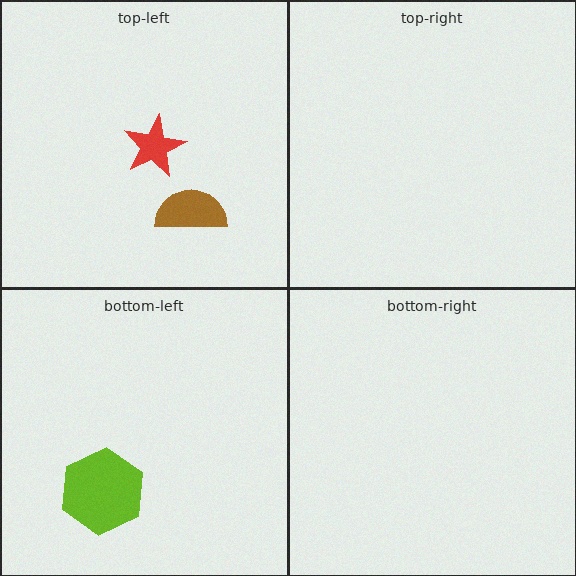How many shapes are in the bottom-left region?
1.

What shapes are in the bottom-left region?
The lime hexagon.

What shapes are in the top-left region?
The brown semicircle, the red star.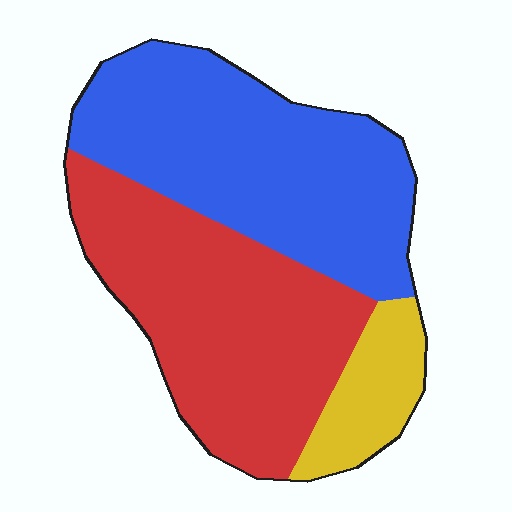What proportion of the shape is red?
Red covers roughly 45% of the shape.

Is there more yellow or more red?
Red.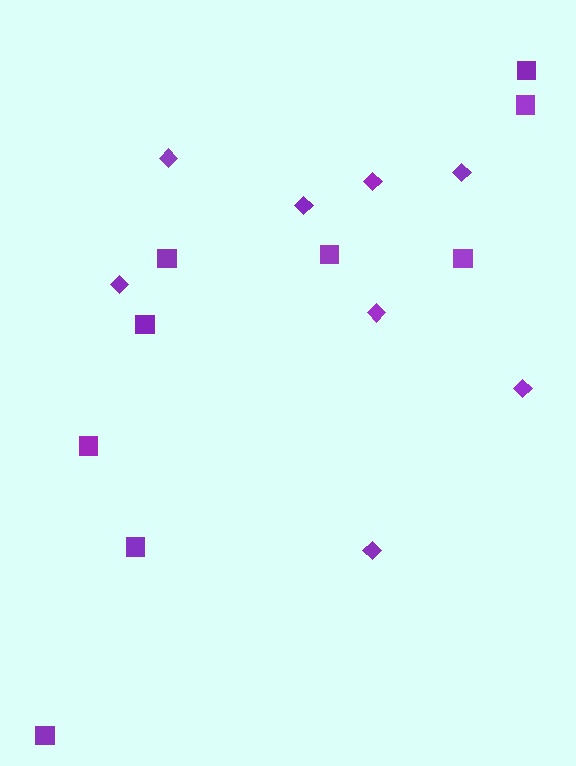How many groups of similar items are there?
There are 2 groups: one group of diamonds (8) and one group of squares (9).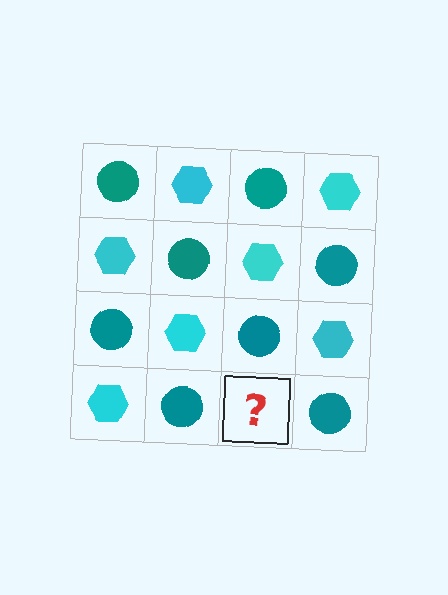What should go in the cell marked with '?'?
The missing cell should contain a cyan hexagon.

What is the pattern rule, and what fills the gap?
The rule is that it alternates teal circle and cyan hexagon in a checkerboard pattern. The gap should be filled with a cyan hexagon.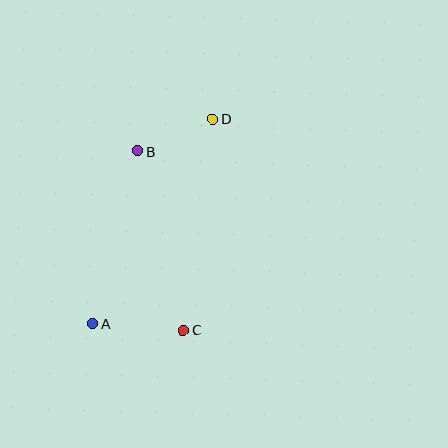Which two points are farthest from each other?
Points A and D are farthest from each other.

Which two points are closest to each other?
Points B and D are closest to each other.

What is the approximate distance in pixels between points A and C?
The distance between A and C is approximately 91 pixels.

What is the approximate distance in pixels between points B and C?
The distance between B and C is approximately 184 pixels.